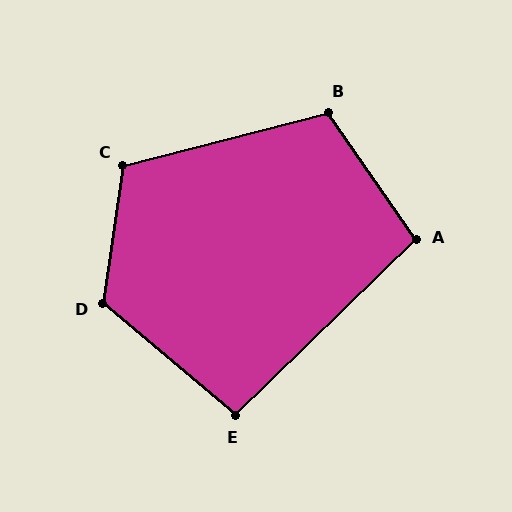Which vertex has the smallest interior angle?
E, at approximately 96 degrees.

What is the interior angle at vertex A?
Approximately 100 degrees (obtuse).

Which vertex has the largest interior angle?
D, at approximately 121 degrees.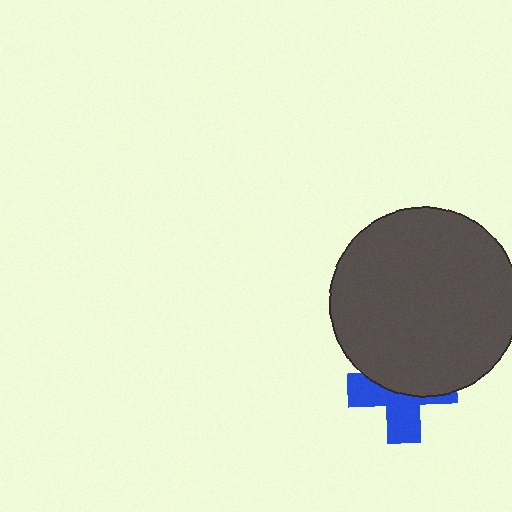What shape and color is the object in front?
The object in front is a dark gray circle.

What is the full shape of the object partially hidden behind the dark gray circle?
The partially hidden object is a blue cross.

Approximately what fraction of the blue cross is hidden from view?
Roughly 51% of the blue cross is hidden behind the dark gray circle.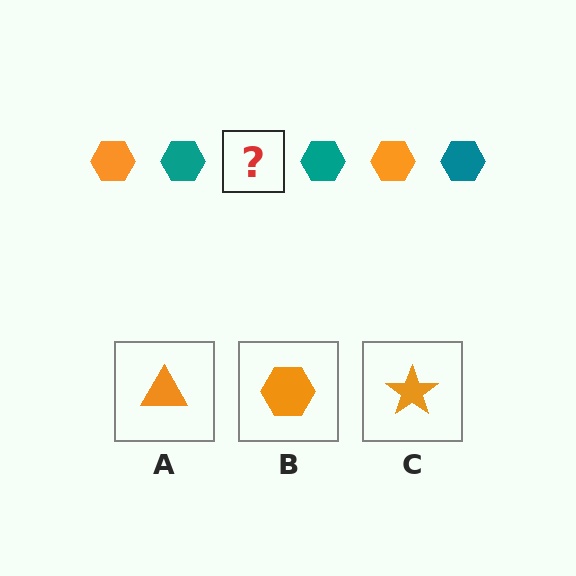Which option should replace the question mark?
Option B.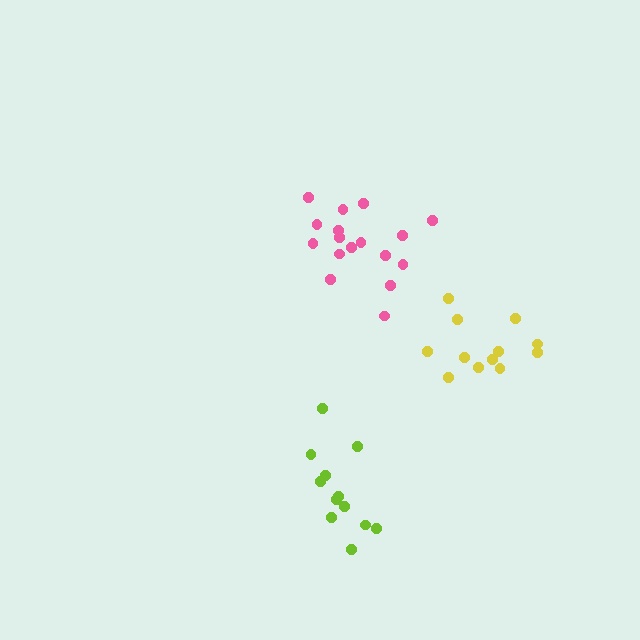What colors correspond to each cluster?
The clusters are colored: pink, yellow, lime.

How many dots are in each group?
Group 1: 17 dots, Group 2: 12 dots, Group 3: 12 dots (41 total).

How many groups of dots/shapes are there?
There are 3 groups.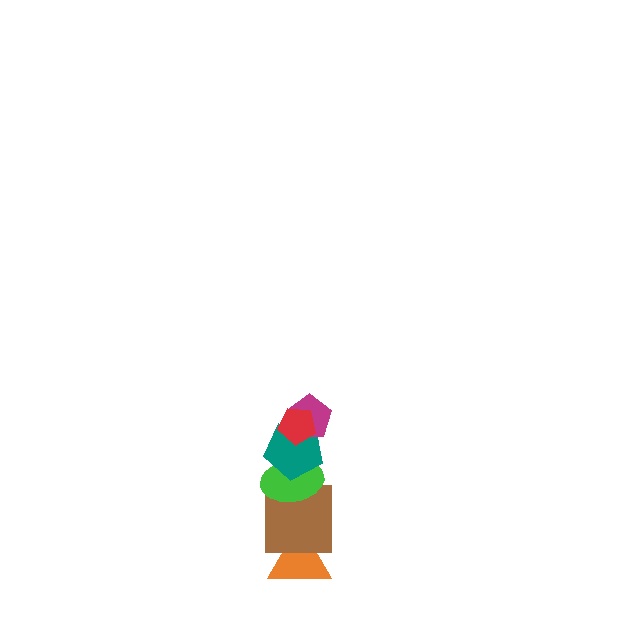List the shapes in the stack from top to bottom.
From top to bottom: the red pentagon, the magenta pentagon, the teal pentagon, the green ellipse, the brown square, the orange triangle.